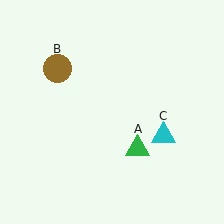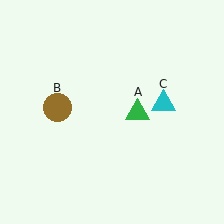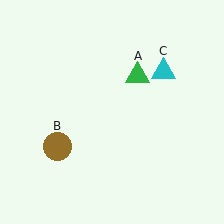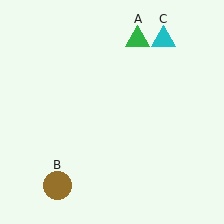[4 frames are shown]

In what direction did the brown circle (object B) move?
The brown circle (object B) moved down.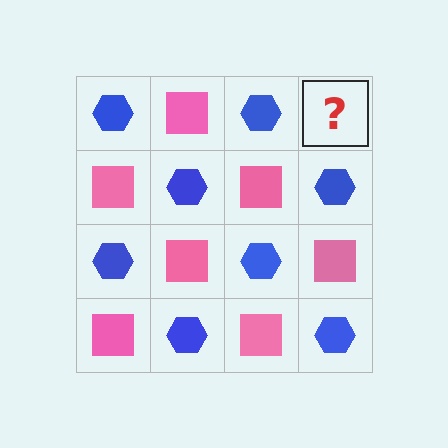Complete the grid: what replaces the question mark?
The question mark should be replaced with a pink square.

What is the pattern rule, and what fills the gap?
The rule is that it alternates blue hexagon and pink square in a checkerboard pattern. The gap should be filled with a pink square.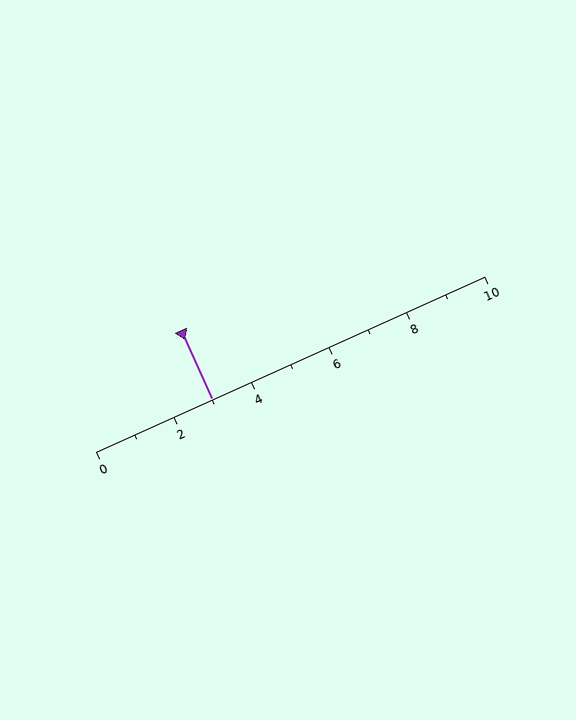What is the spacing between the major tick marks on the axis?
The major ticks are spaced 2 apart.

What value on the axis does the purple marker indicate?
The marker indicates approximately 3.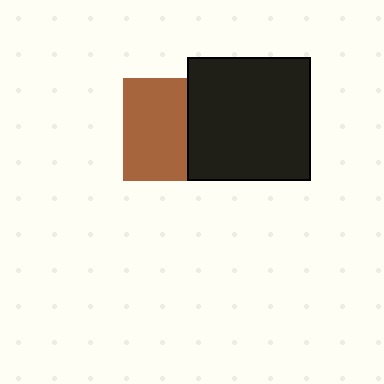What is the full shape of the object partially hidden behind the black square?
The partially hidden object is a brown square.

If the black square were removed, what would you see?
You would see the complete brown square.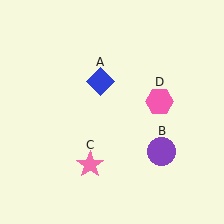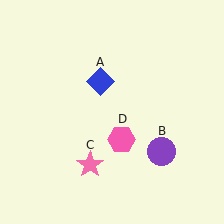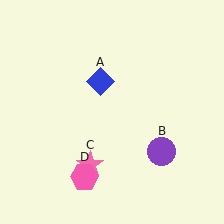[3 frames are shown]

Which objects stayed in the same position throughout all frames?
Blue diamond (object A) and purple circle (object B) and pink star (object C) remained stationary.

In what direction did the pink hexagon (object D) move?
The pink hexagon (object D) moved down and to the left.